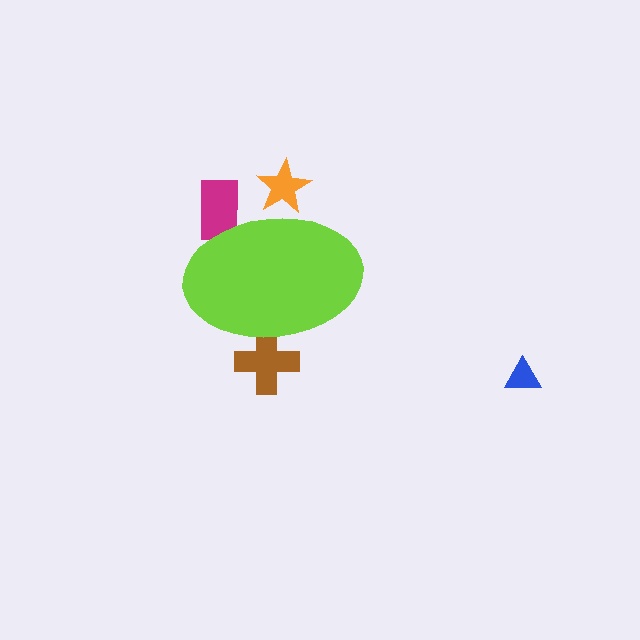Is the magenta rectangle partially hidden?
Yes, the magenta rectangle is partially hidden behind the lime ellipse.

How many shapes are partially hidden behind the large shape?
3 shapes are partially hidden.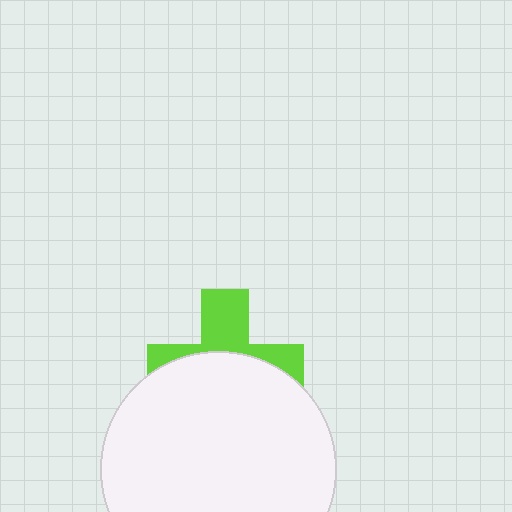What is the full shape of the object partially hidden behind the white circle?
The partially hidden object is a lime cross.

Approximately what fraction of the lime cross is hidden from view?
Roughly 59% of the lime cross is hidden behind the white circle.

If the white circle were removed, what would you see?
You would see the complete lime cross.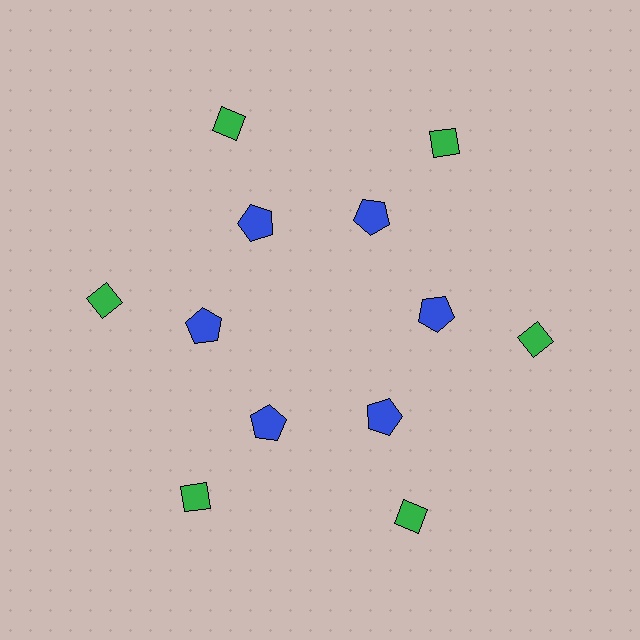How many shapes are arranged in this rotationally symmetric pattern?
There are 12 shapes, arranged in 6 groups of 2.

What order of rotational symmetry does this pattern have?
This pattern has 6-fold rotational symmetry.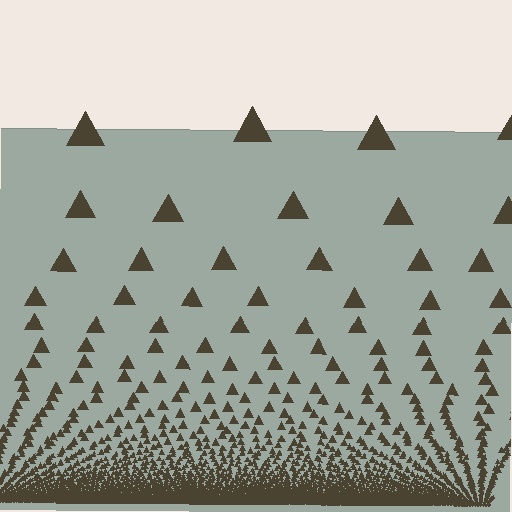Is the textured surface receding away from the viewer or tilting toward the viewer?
The surface appears to tilt toward the viewer. Texture elements get larger and sparser toward the top.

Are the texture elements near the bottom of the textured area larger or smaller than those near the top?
Smaller. The gradient is inverted — elements near the bottom are smaller and denser.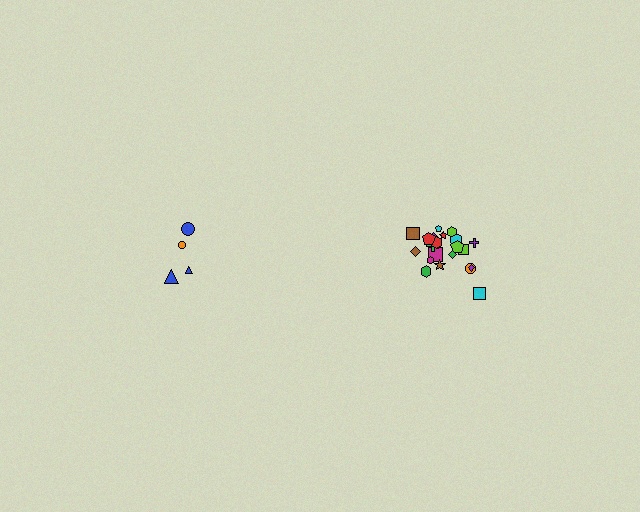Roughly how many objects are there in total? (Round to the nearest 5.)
Roughly 25 objects in total.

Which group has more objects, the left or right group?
The right group.